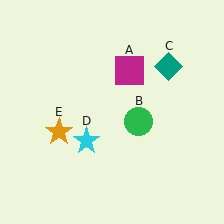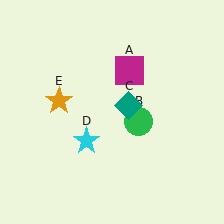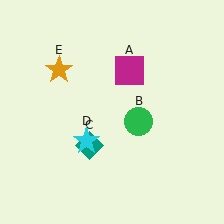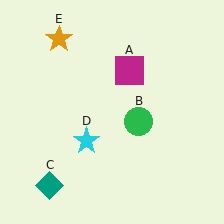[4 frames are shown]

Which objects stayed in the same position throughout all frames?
Magenta square (object A) and green circle (object B) and cyan star (object D) remained stationary.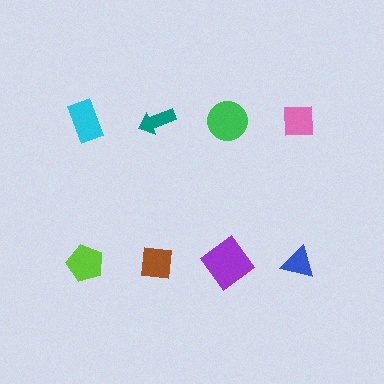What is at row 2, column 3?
A purple diamond.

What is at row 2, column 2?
A brown square.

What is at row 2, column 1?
A lime pentagon.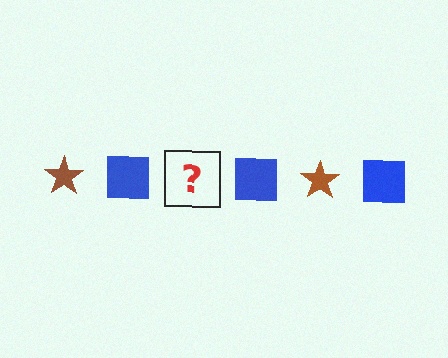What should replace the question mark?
The question mark should be replaced with a brown star.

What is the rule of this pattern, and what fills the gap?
The rule is that the pattern alternates between brown star and blue square. The gap should be filled with a brown star.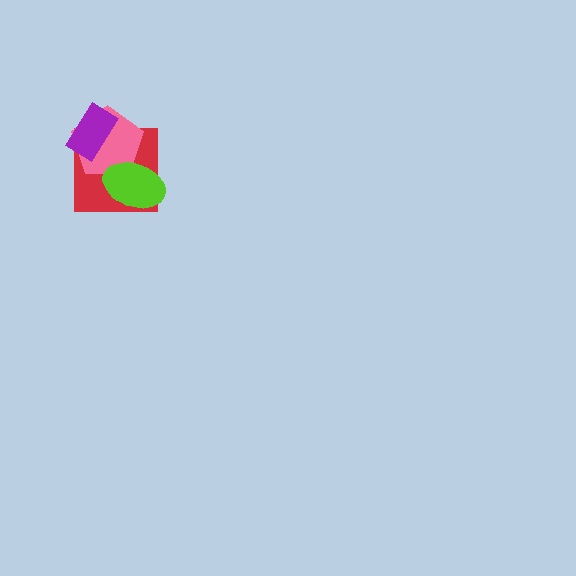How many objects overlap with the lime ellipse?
2 objects overlap with the lime ellipse.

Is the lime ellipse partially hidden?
No, no other shape covers it.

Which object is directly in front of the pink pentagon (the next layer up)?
The purple rectangle is directly in front of the pink pentagon.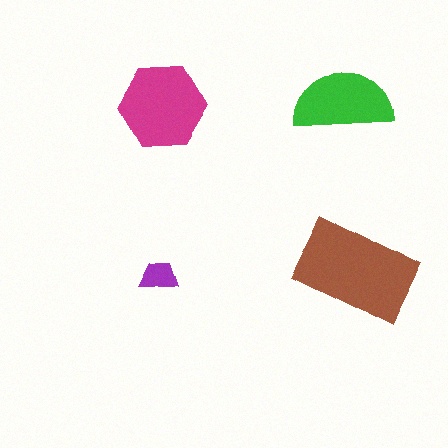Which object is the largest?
The brown rectangle.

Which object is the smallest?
The purple trapezoid.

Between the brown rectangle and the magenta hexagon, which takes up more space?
The brown rectangle.